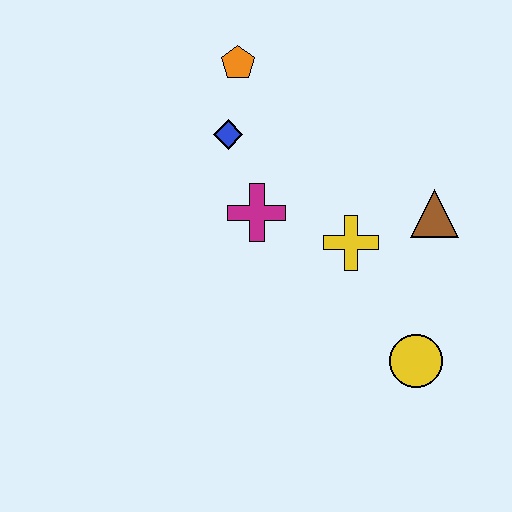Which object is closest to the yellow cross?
The brown triangle is closest to the yellow cross.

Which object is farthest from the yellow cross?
The orange pentagon is farthest from the yellow cross.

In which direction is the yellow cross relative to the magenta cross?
The yellow cross is to the right of the magenta cross.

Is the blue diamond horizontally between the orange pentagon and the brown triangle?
No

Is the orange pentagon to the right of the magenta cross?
No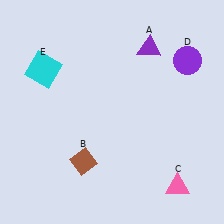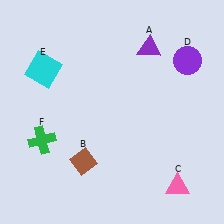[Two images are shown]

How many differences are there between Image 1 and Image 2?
There is 1 difference between the two images.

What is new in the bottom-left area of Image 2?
A green cross (F) was added in the bottom-left area of Image 2.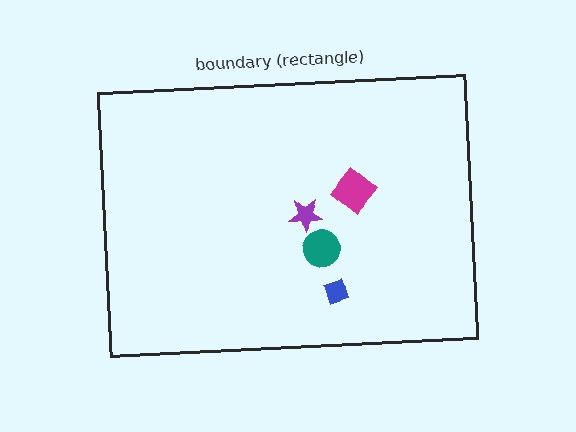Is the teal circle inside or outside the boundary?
Inside.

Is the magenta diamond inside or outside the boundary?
Inside.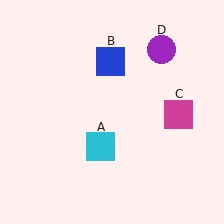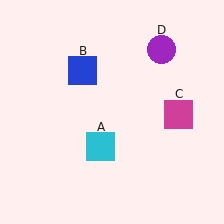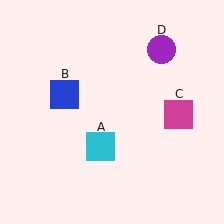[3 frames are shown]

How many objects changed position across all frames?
1 object changed position: blue square (object B).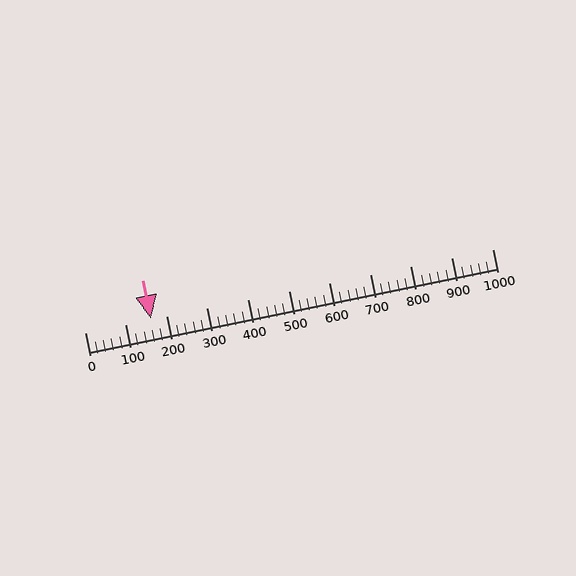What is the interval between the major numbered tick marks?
The major tick marks are spaced 100 units apart.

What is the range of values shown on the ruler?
The ruler shows values from 0 to 1000.